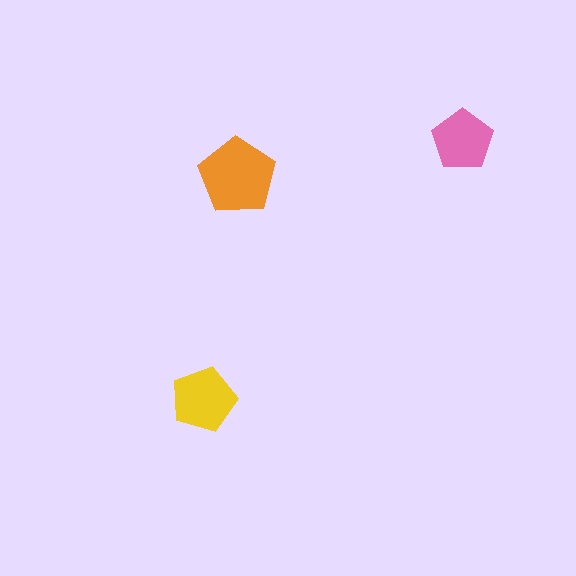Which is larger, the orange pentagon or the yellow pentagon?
The orange one.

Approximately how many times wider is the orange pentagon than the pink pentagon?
About 1.5 times wider.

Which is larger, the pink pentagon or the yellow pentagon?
The yellow one.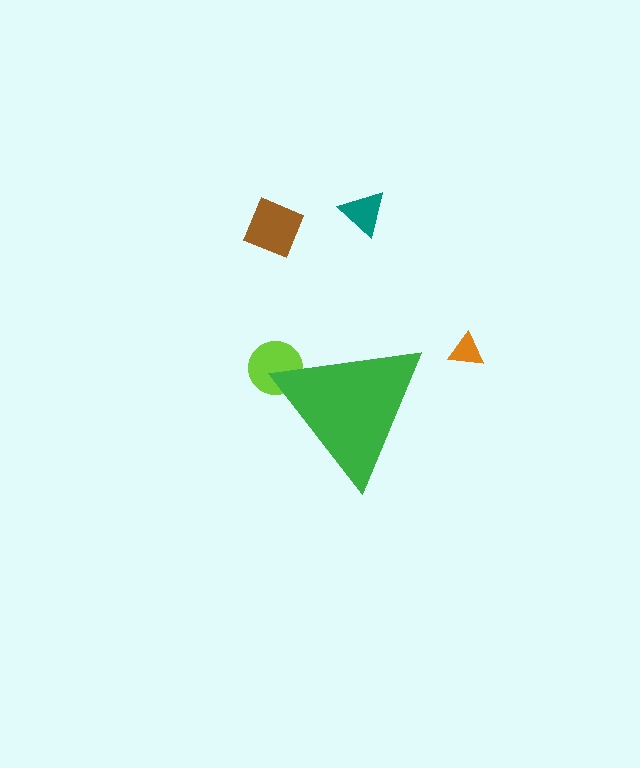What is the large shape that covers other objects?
A green triangle.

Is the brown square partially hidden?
No, the brown square is fully visible.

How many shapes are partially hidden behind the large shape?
1 shape is partially hidden.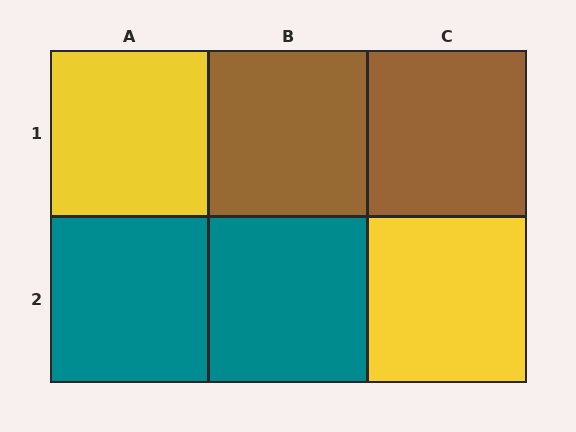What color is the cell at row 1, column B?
Brown.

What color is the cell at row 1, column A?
Yellow.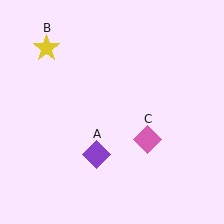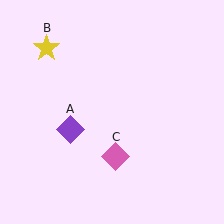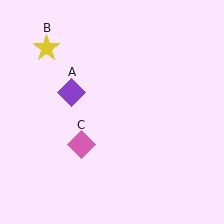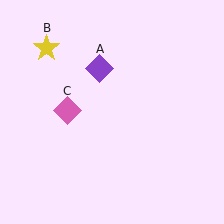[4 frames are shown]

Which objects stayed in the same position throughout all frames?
Yellow star (object B) remained stationary.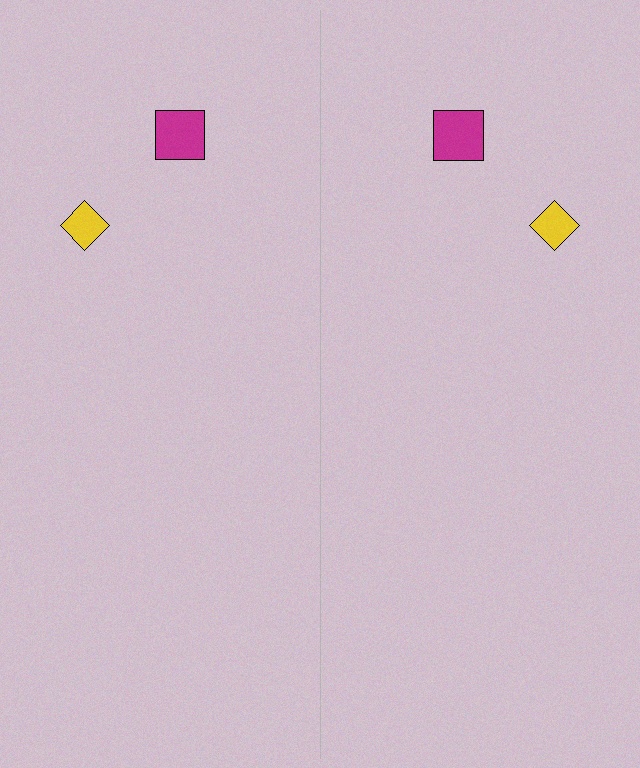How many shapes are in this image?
There are 4 shapes in this image.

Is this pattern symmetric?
Yes, this pattern has bilateral (reflection) symmetry.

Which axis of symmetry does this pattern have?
The pattern has a vertical axis of symmetry running through the center of the image.